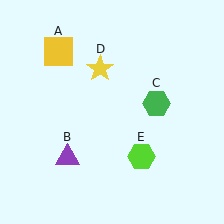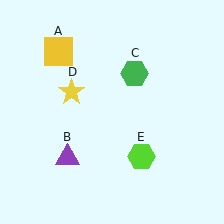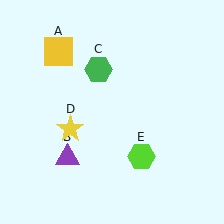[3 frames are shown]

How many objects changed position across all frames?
2 objects changed position: green hexagon (object C), yellow star (object D).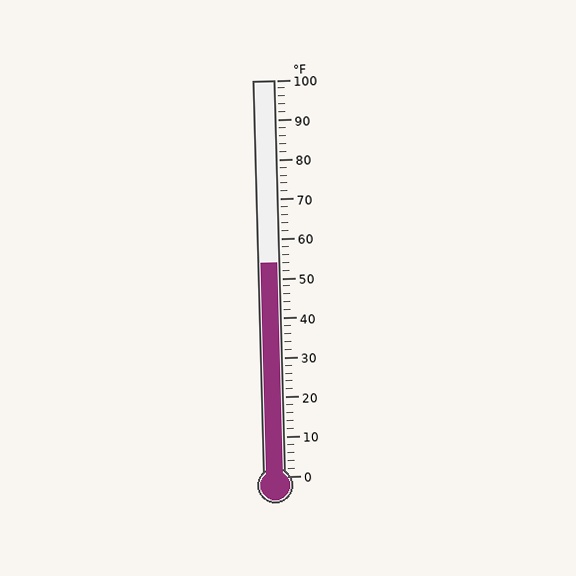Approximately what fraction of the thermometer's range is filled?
The thermometer is filled to approximately 55% of its range.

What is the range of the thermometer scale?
The thermometer scale ranges from 0°F to 100°F.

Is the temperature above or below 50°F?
The temperature is above 50°F.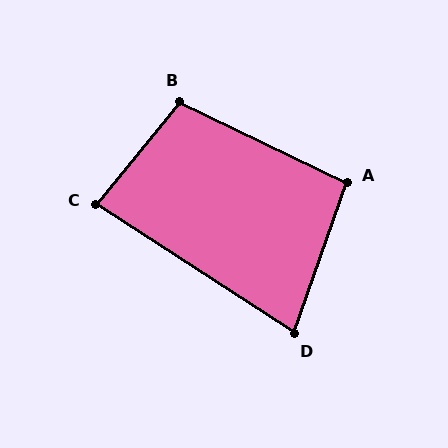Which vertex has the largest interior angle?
B, at approximately 104 degrees.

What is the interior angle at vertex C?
Approximately 84 degrees (acute).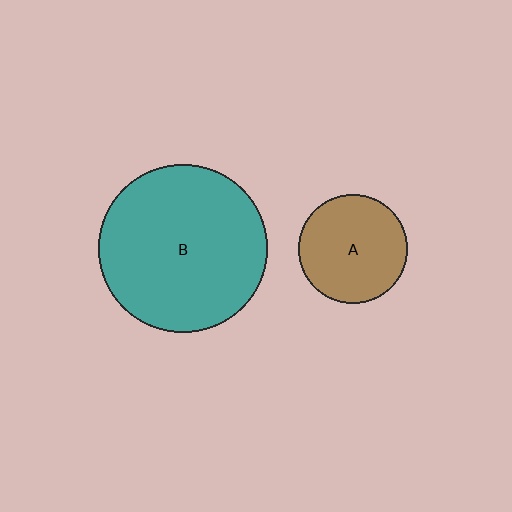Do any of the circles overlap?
No, none of the circles overlap.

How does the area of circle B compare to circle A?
Approximately 2.4 times.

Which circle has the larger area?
Circle B (teal).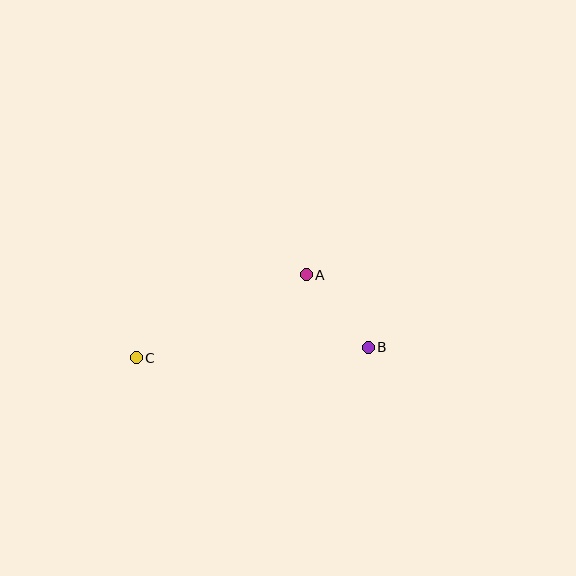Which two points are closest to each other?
Points A and B are closest to each other.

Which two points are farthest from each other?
Points B and C are farthest from each other.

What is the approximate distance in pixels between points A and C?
The distance between A and C is approximately 189 pixels.